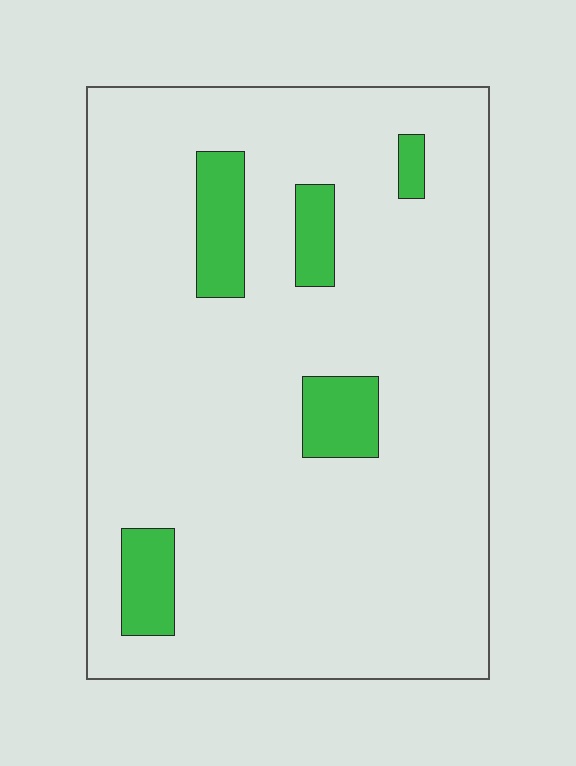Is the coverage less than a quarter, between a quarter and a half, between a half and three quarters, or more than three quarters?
Less than a quarter.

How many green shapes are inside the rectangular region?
5.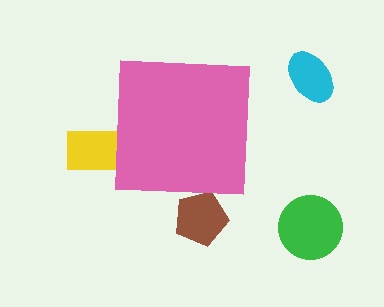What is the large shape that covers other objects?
A pink square.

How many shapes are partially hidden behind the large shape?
2 shapes are partially hidden.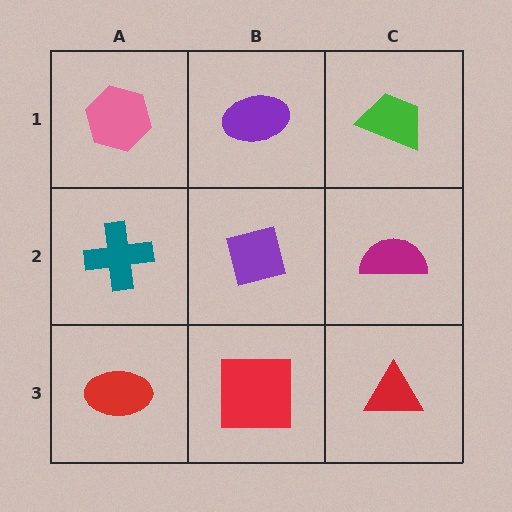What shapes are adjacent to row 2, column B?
A purple ellipse (row 1, column B), a red square (row 3, column B), a teal cross (row 2, column A), a magenta semicircle (row 2, column C).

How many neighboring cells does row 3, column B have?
3.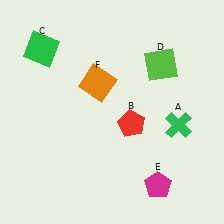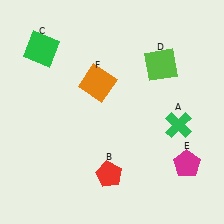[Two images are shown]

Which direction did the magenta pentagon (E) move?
The magenta pentagon (E) moved right.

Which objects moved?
The objects that moved are: the red pentagon (B), the magenta pentagon (E).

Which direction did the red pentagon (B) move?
The red pentagon (B) moved down.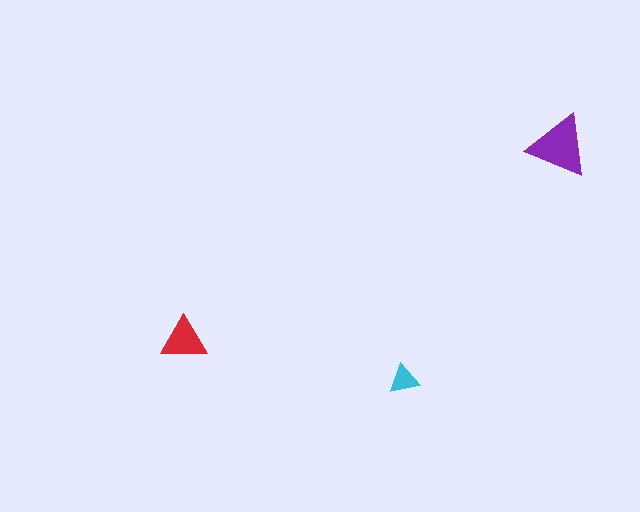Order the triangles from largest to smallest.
the purple one, the red one, the cyan one.